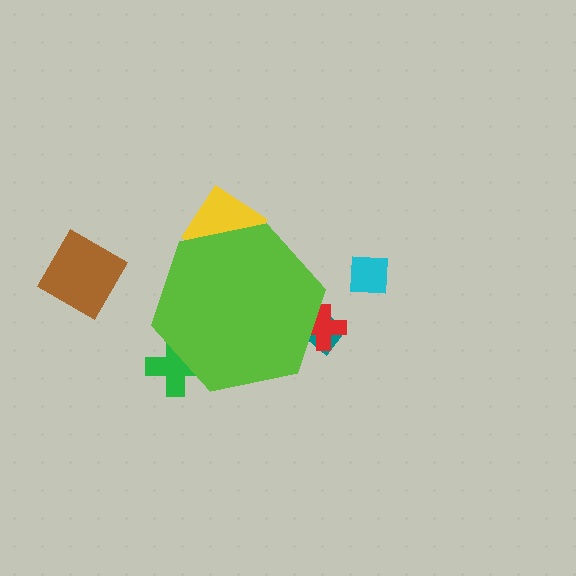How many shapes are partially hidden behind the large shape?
4 shapes are partially hidden.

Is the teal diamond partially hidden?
Yes, the teal diamond is partially hidden behind the lime hexagon.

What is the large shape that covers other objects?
A lime hexagon.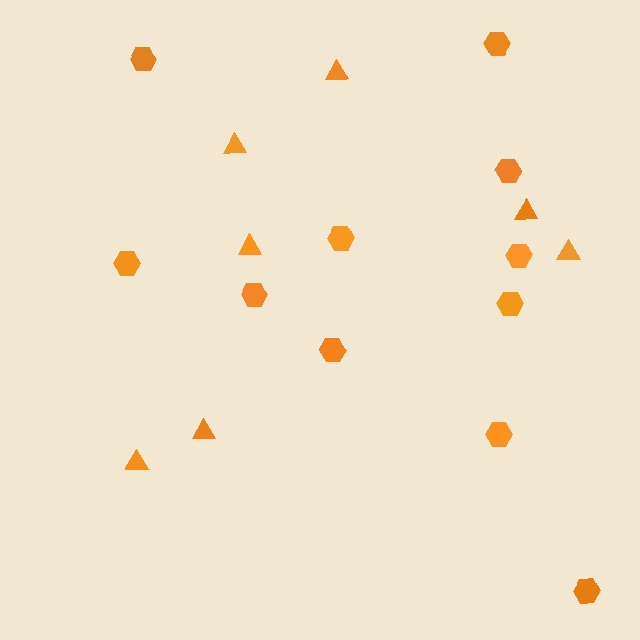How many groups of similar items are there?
There are 2 groups: one group of hexagons (11) and one group of triangles (7).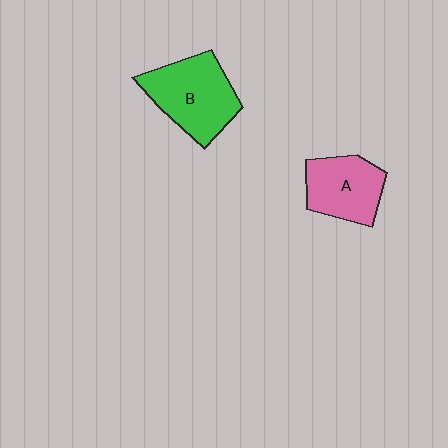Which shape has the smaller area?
Shape A (pink).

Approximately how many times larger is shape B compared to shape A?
Approximately 1.3 times.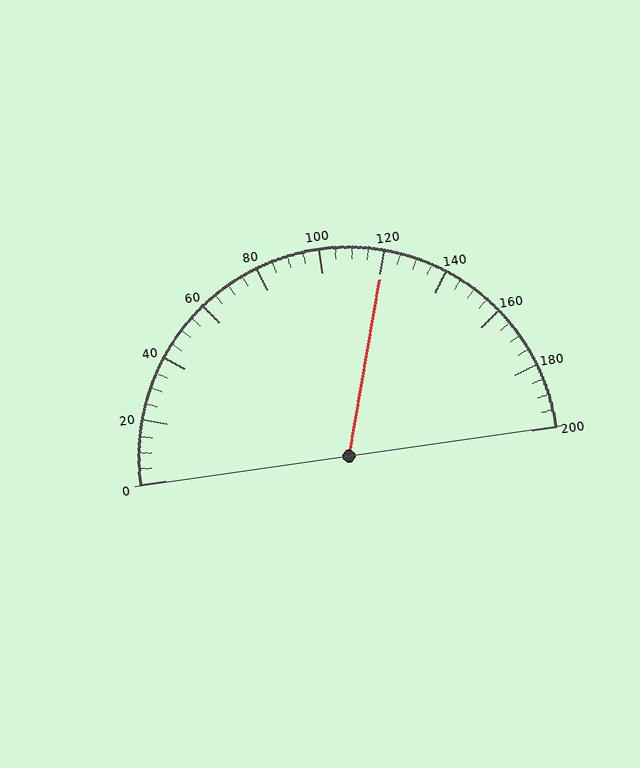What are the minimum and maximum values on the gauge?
The gauge ranges from 0 to 200.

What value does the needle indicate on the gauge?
The needle indicates approximately 120.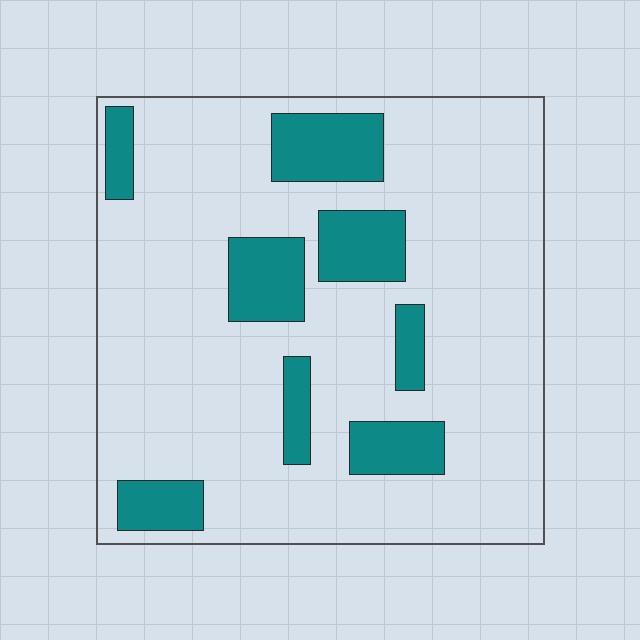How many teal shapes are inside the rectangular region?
8.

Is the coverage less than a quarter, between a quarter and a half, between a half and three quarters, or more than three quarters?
Less than a quarter.